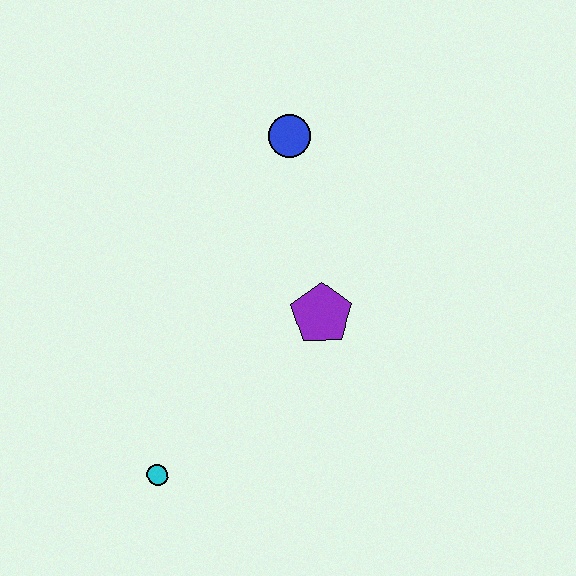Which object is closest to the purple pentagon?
The blue circle is closest to the purple pentagon.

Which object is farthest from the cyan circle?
The blue circle is farthest from the cyan circle.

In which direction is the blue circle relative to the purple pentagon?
The blue circle is above the purple pentagon.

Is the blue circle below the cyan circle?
No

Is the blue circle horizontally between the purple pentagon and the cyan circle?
Yes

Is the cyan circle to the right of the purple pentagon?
No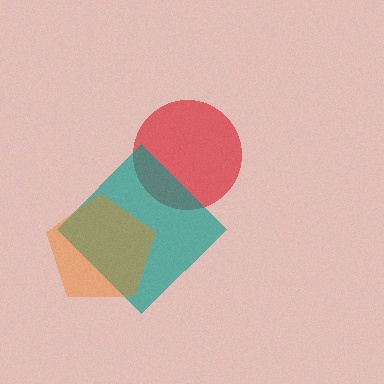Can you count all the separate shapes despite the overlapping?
Yes, there are 3 separate shapes.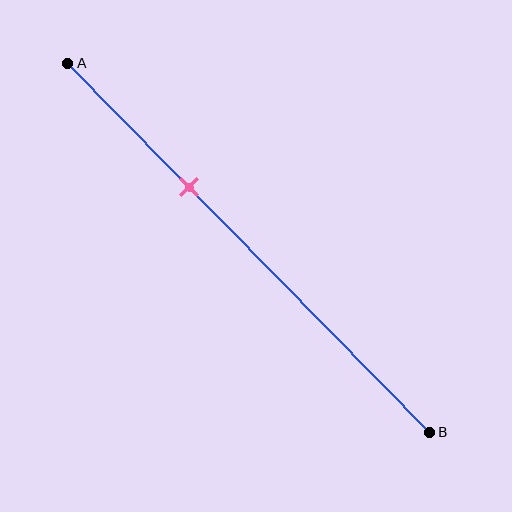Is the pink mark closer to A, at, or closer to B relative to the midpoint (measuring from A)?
The pink mark is closer to point A than the midpoint of segment AB.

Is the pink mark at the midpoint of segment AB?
No, the mark is at about 35% from A, not at the 50% midpoint.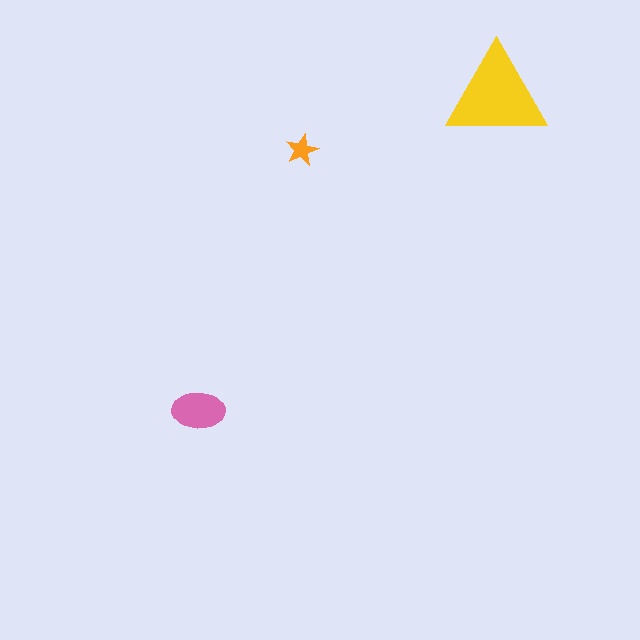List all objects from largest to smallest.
The yellow triangle, the pink ellipse, the orange star.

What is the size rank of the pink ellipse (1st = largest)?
2nd.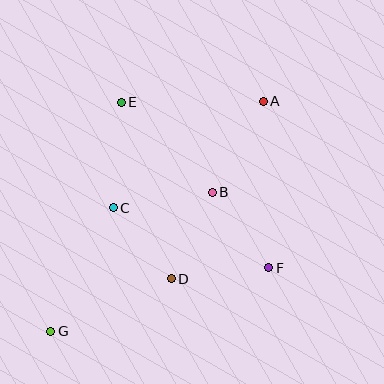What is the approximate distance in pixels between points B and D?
The distance between B and D is approximately 96 pixels.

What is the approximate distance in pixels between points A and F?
The distance between A and F is approximately 167 pixels.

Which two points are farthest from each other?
Points A and G are farthest from each other.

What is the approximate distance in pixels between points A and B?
The distance between A and B is approximately 104 pixels.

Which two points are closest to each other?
Points C and D are closest to each other.